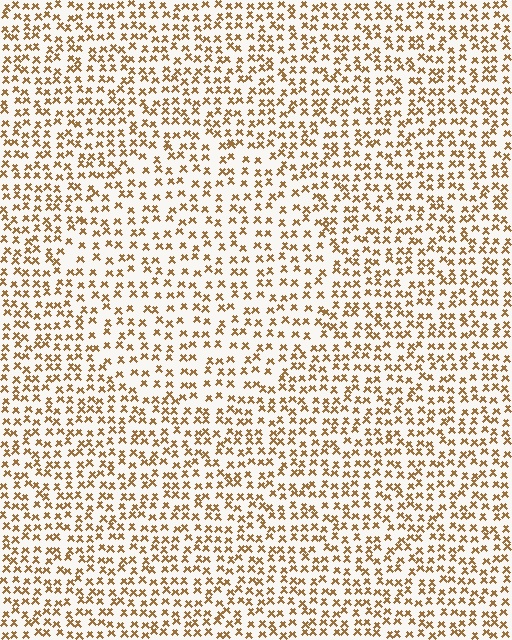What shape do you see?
I see a circle.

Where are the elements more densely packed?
The elements are more densely packed outside the circle boundary.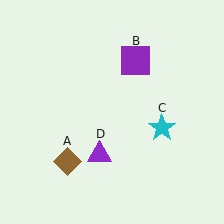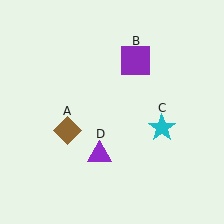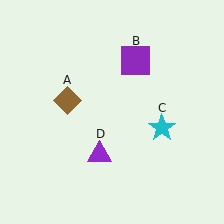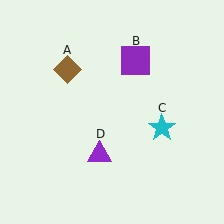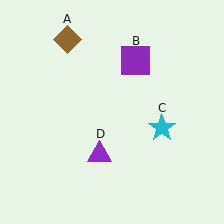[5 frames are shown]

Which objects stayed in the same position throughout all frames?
Purple square (object B) and cyan star (object C) and purple triangle (object D) remained stationary.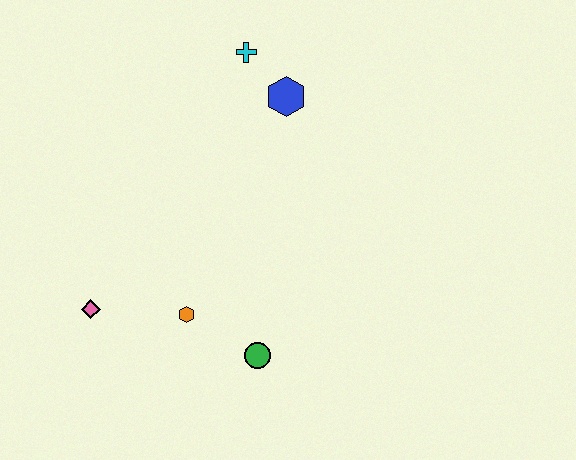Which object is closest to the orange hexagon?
The green circle is closest to the orange hexagon.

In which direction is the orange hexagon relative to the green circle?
The orange hexagon is to the left of the green circle.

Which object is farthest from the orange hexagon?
The cyan cross is farthest from the orange hexagon.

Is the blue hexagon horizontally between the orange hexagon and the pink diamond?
No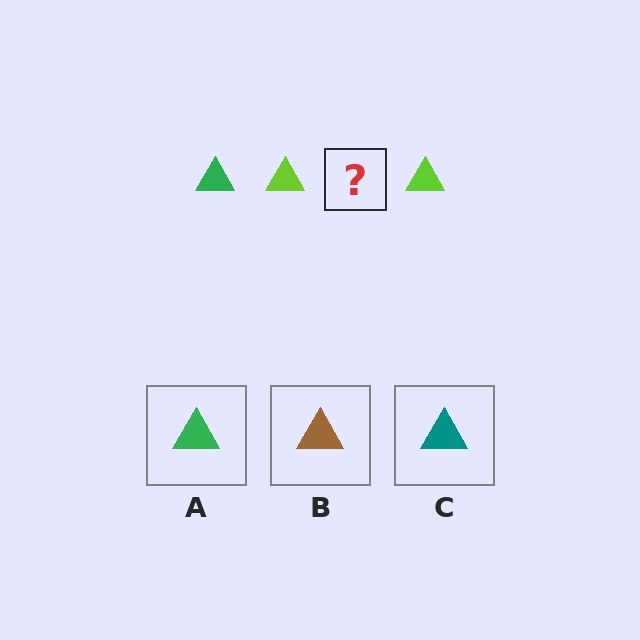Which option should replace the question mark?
Option A.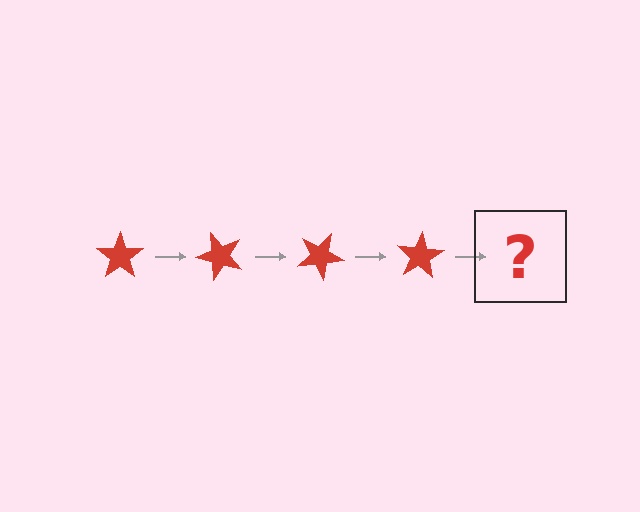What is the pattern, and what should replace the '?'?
The pattern is that the star rotates 50 degrees each step. The '?' should be a red star rotated 200 degrees.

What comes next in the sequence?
The next element should be a red star rotated 200 degrees.